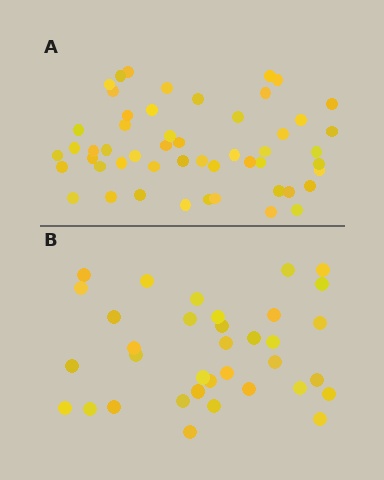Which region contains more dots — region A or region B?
Region A (the top region) has more dots.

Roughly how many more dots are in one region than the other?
Region A has approximately 15 more dots than region B.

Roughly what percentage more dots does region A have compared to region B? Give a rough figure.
About 50% more.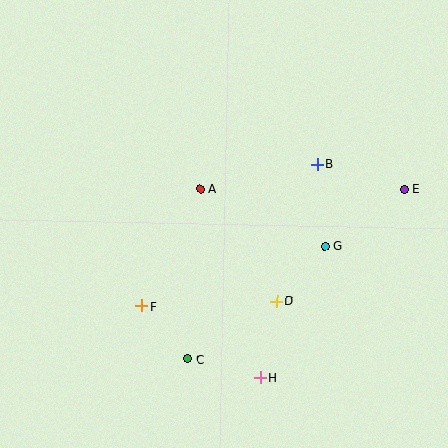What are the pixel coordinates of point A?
Point A is at (200, 189).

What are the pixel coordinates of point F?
Point F is at (142, 306).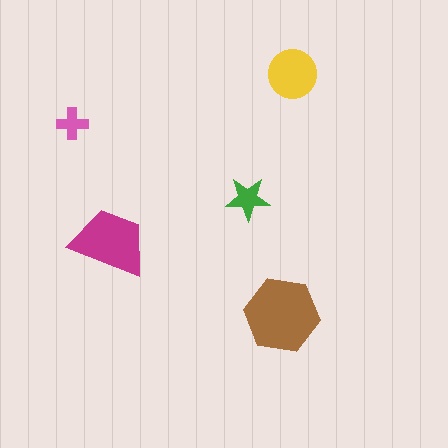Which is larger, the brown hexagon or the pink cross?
The brown hexagon.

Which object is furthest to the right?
The yellow circle is rightmost.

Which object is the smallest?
The pink cross.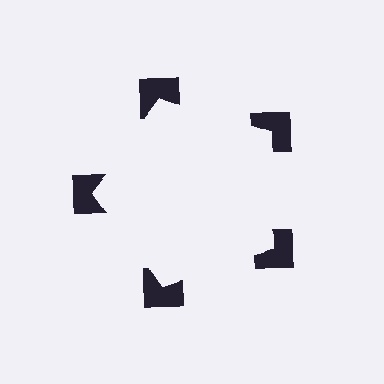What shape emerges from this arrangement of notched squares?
An illusory pentagon — its edges are inferred from the aligned wedge cuts in the notched squares, not physically drawn.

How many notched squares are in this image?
There are 5 — one at each vertex of the illusory pentagon.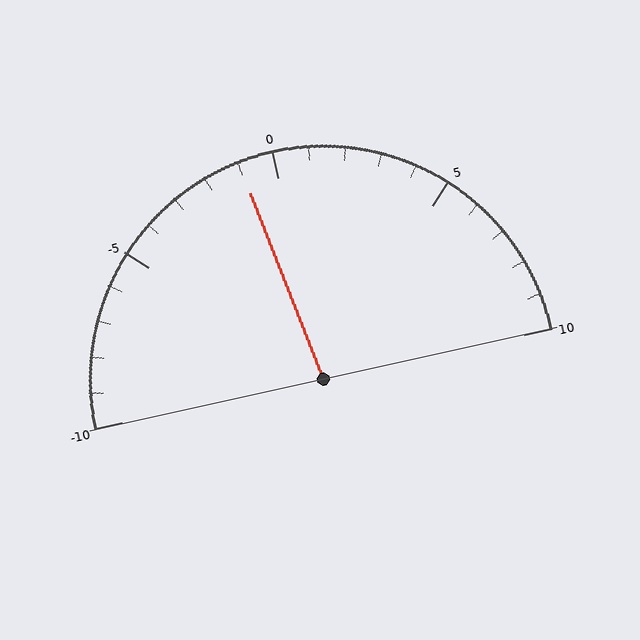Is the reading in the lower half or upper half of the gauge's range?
The reading is in the lower half of the range (-10 to 10).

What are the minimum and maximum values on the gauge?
The gauge ranges from -10 to 10.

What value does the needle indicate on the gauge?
The needle indicates approximately -1.